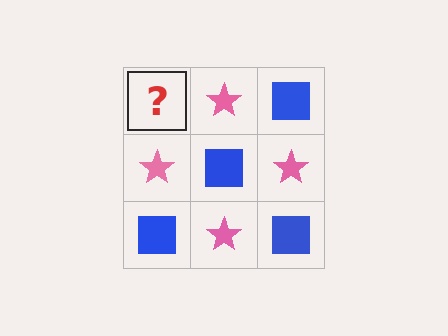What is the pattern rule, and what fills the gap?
The rule is that it alternates blue square and pink star in a checkerboard pattern. The gap should be filled with a blue square.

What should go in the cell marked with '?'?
The missing cell should contain a blue square.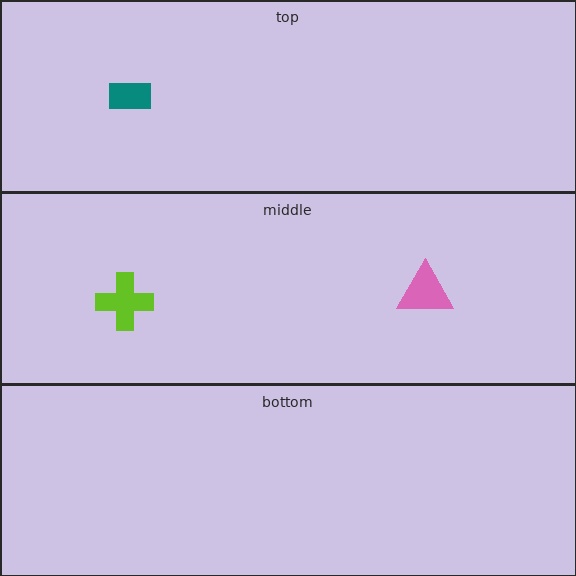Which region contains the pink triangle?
The middle region.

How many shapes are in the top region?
1.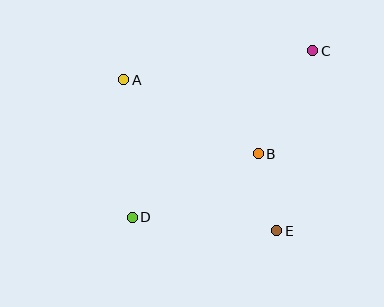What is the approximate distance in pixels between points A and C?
The distance between A and C is approximately 191 pixels.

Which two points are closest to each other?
Points B and E are closest to each other.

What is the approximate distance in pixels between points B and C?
The distance between B and C is approximately 117 pixels.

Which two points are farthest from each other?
Points C and D are farthest from each other.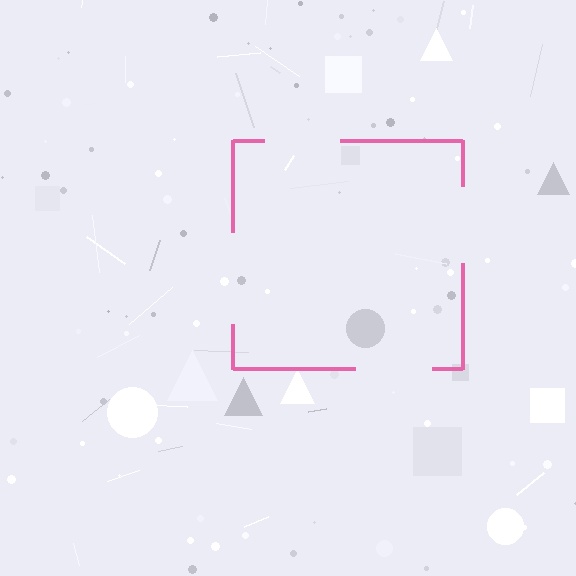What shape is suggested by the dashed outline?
The dashed outline suggests a square.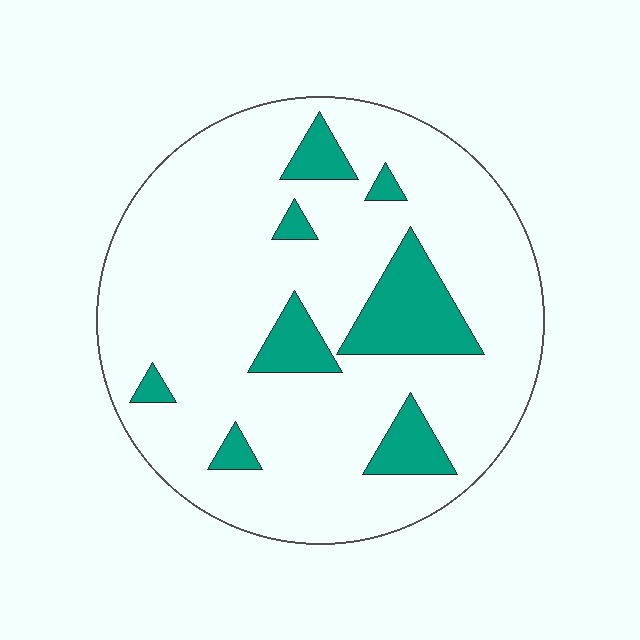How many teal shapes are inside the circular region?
8.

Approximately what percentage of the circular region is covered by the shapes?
Approximately 15%.